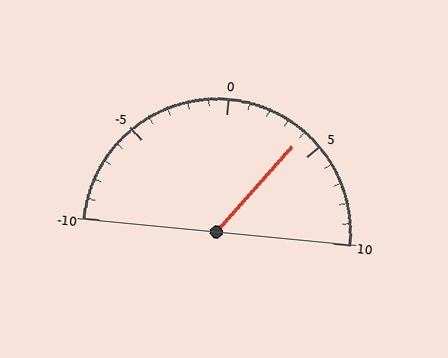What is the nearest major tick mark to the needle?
The nearest major tick mark is 5.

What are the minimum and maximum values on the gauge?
The gauge ranges from -10 to 10.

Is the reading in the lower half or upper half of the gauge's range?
The reading is in the upper half of the range (-10 to 10).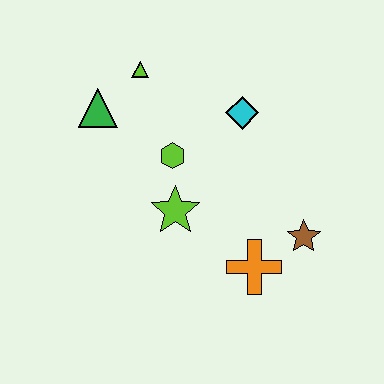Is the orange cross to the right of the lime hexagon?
Yes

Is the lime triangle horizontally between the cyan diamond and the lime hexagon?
No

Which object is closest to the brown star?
The orange cross is closest to the brown star.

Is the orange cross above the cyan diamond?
No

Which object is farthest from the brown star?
The green triangle is farthest from the brown star.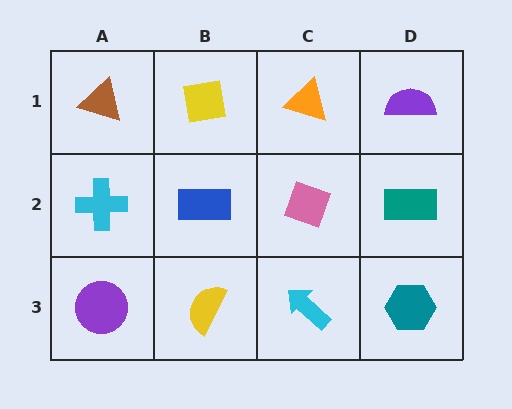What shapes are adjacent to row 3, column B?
A blue rectangle (row 2, column B), a purple circle (row 3, column A), a cyan arrow (row 3, column C).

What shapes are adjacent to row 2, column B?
A yellow square (row 1, column B), a yellow semicircle (row 3, column B), a cyan cross (row 2, column A), a pink diamond (row 2, column C).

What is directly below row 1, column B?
A blue rectangle.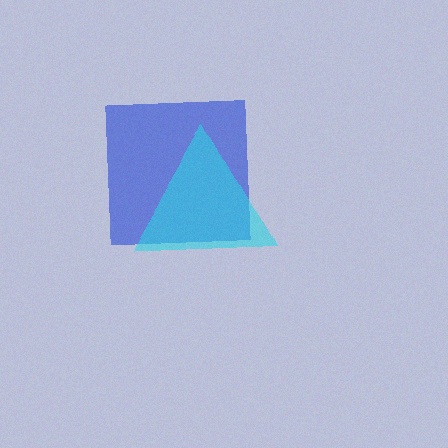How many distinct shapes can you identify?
There are 2 distinct shapes: a blue square, a cyan triangle.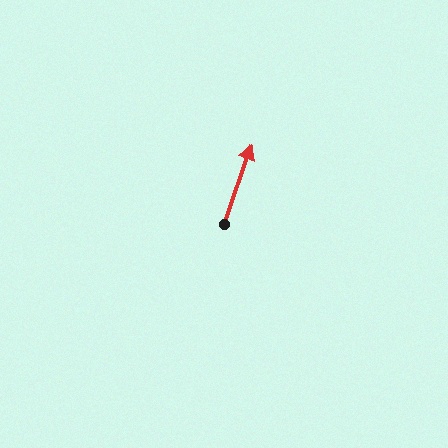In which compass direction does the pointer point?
North.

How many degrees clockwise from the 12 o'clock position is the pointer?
Approximately 19 degrees.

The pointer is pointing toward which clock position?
Roughly 1 o'clock.